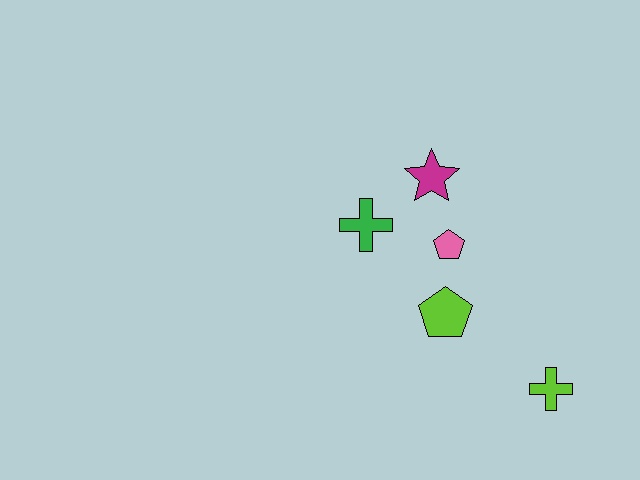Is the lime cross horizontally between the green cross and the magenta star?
No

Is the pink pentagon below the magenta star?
Yes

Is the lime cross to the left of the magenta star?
No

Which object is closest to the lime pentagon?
The pink pentagon is closest to the lime pentagon.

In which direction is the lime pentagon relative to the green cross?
The lime pentagon is below the green cross.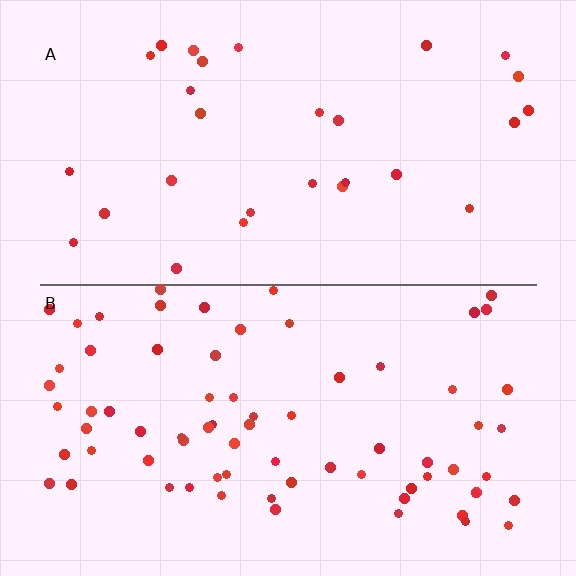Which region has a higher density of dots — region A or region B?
B (the bottom).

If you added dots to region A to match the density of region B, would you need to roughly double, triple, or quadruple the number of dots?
Approximately triple.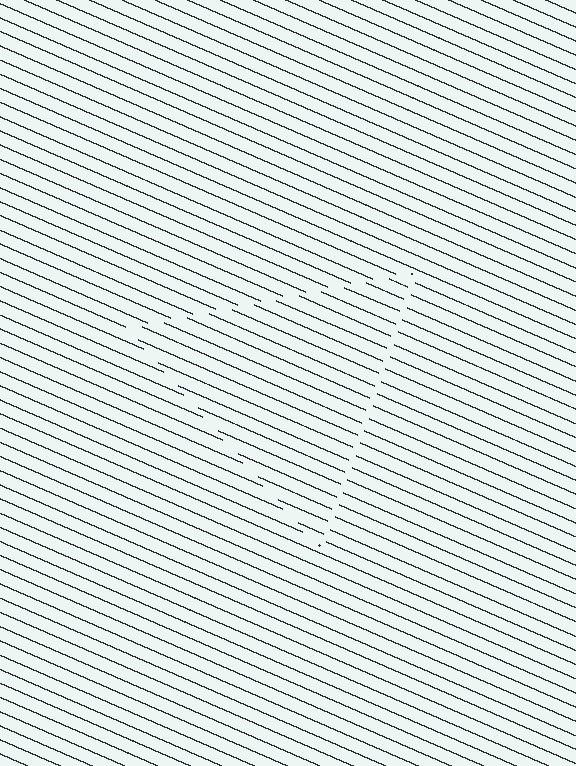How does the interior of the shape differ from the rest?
The interior of the shape contains the same grating, shifted by half a period — the contour is defined by the phase discontinuity where line-ends from the inner and outer gratings abut.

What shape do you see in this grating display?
An illusory triangle. The interior of the shape contains the same grating, shifted by half a period — the contour is defined by the phase discontinuity where line-ends from the inner and outer gratings abut.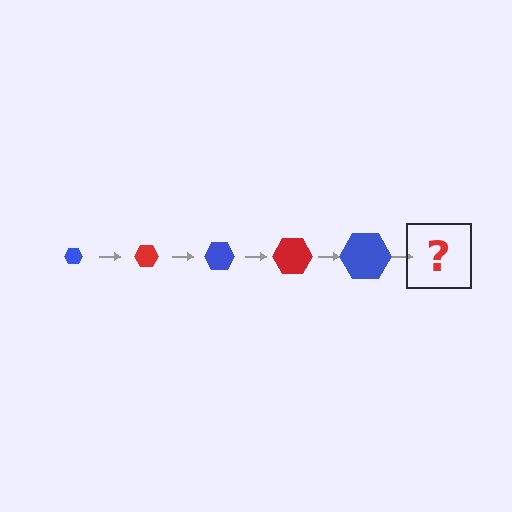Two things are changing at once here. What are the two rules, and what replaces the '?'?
The two rules are that the hexagon grows larger each step and the color cycles through blue and red. The '?' should be a red hexagon, larger than the previous one.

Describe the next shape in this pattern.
It should be a red hexagon, larger than the previous one.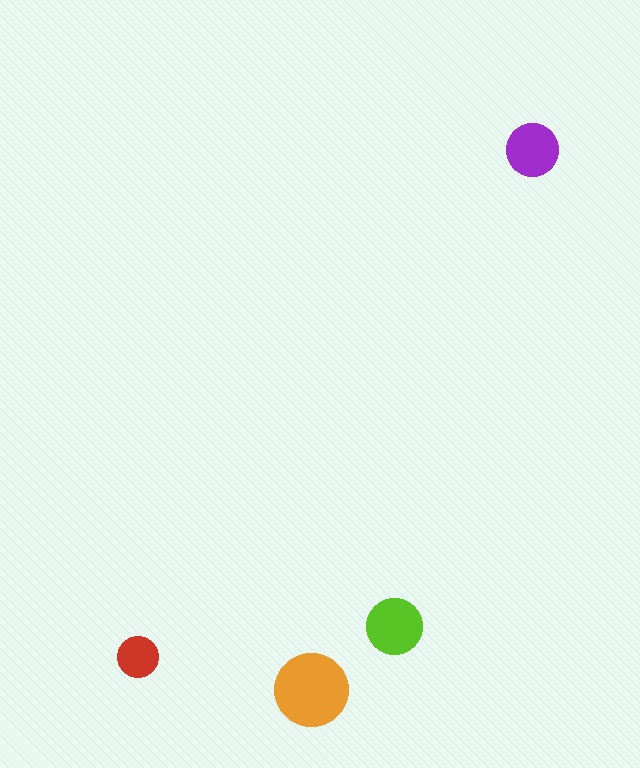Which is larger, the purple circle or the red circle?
The purple one.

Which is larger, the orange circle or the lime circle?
The orange one.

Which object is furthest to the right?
The purple circle is rightmost.